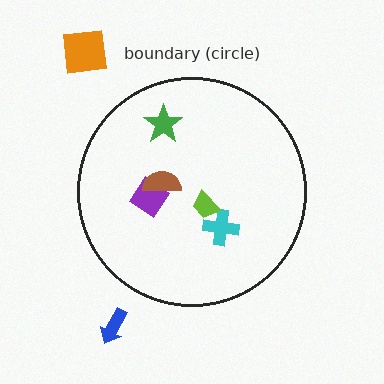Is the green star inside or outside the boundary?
Inside.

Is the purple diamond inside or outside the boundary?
Inside.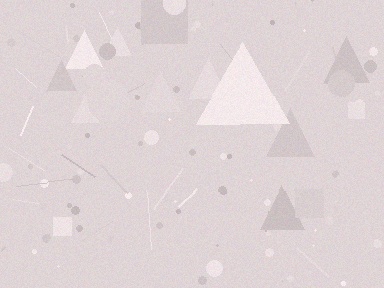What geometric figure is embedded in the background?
A triangle is embedded in the background.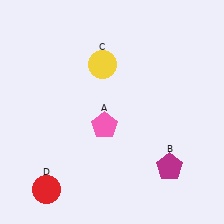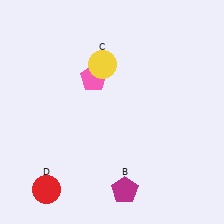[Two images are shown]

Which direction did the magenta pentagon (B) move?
The magenta pentagon (B) moved left.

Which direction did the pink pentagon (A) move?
The pink pentagon (A) moved up.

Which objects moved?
The objects that moved are: the pink pentagon (A), the magenta pentagon (B).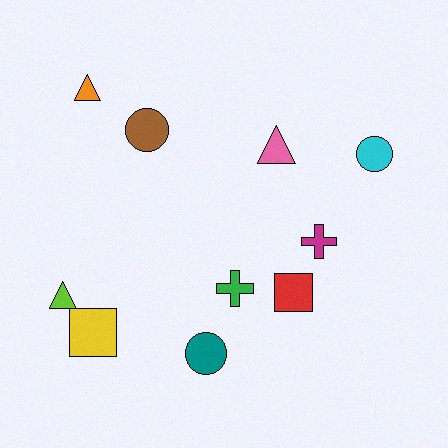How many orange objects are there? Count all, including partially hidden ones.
There is 1 orange object.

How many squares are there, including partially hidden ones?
There are 2 squares.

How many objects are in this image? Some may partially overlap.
There are 10 objects.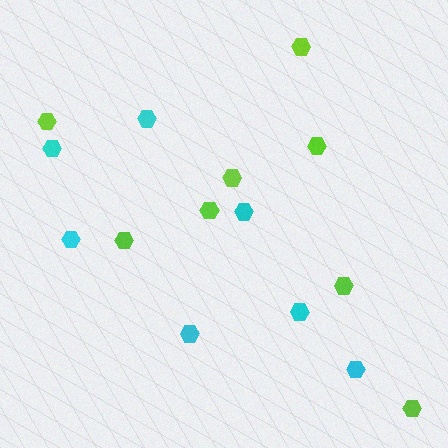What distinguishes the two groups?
There are 2 groups: one group of cyan hexagons (7) and one group of lime hexagons (8).